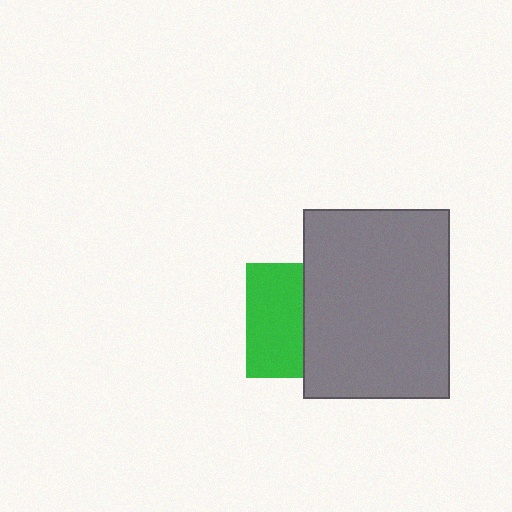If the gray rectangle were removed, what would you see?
You would see the complete green square.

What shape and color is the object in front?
The object in front is a gray rectangle.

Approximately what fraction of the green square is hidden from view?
Roughly 50% of the green square is hidden behind the gray rectangle.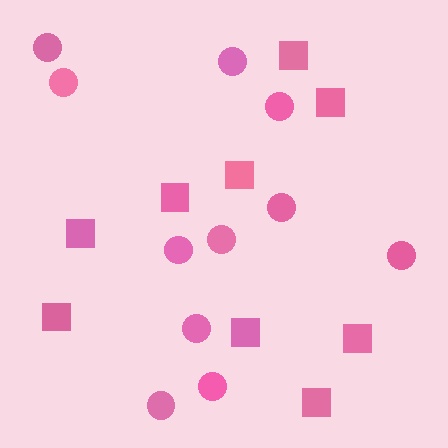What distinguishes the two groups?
There are 2 groups: one group of squares (9) and one group of circles (11).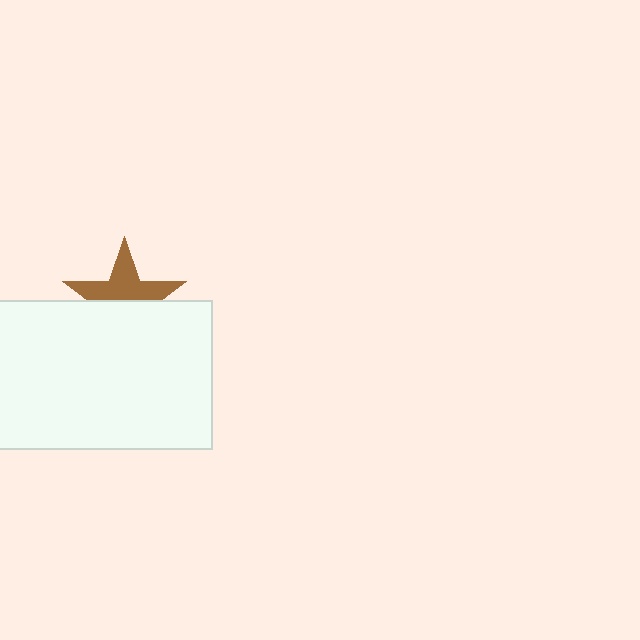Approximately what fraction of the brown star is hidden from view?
Roughly 50% of the brown star is hidden behind the white rectangle.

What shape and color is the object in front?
The object in front is a white rectangle.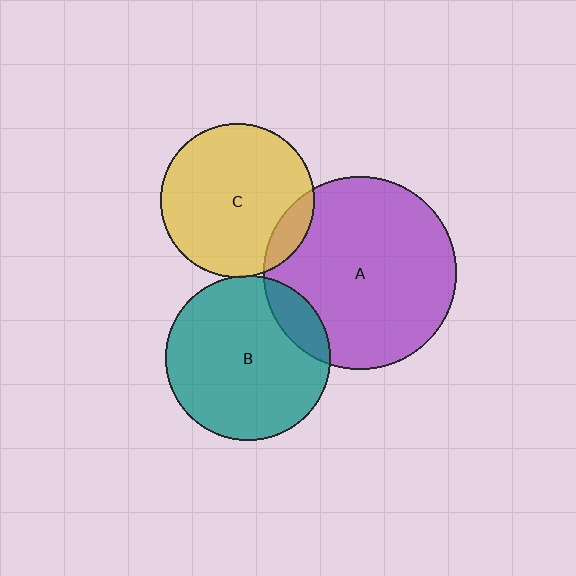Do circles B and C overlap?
Yes.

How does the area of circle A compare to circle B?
Approximately 1.4 times.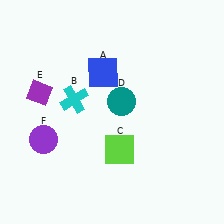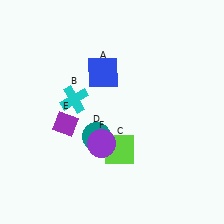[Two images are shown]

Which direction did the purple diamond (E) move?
The purple diamond (E) moved down.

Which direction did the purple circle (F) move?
The purple circle (F) moved right.